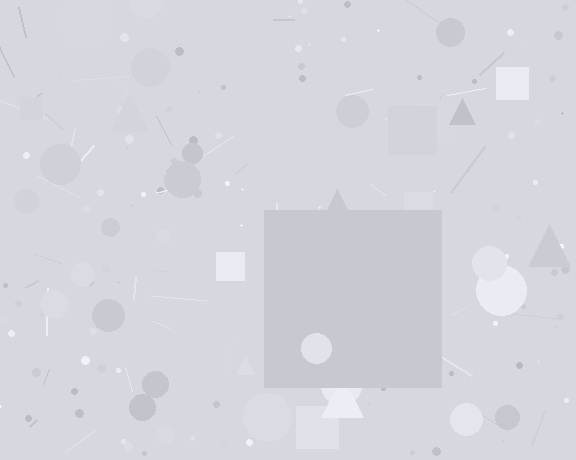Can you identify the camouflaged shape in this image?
The camouflaged shape is a square.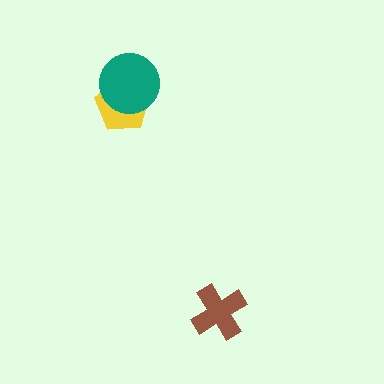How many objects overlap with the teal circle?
1 object overlaps with the teal circle.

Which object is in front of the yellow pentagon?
The teal circle is in front of the yellow pentagon.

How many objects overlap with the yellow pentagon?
1 object overlaps with the yellow pentagon.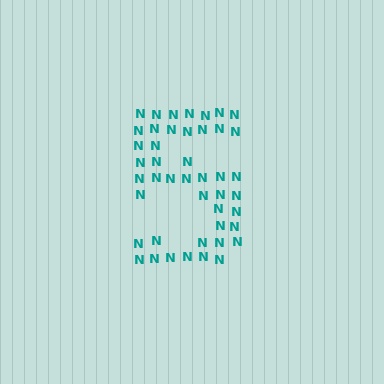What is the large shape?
The large shape is the digit 5.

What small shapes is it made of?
It is made of small letter N's.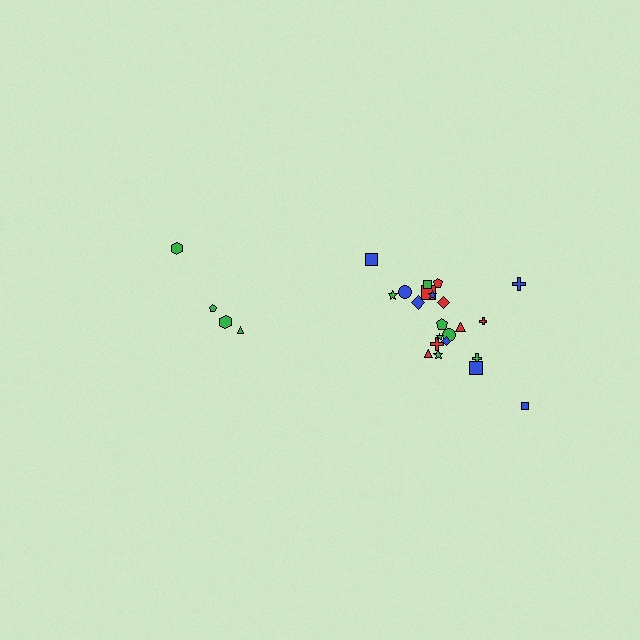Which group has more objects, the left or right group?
The right group.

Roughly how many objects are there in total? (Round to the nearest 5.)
Roughly 25 objects in total.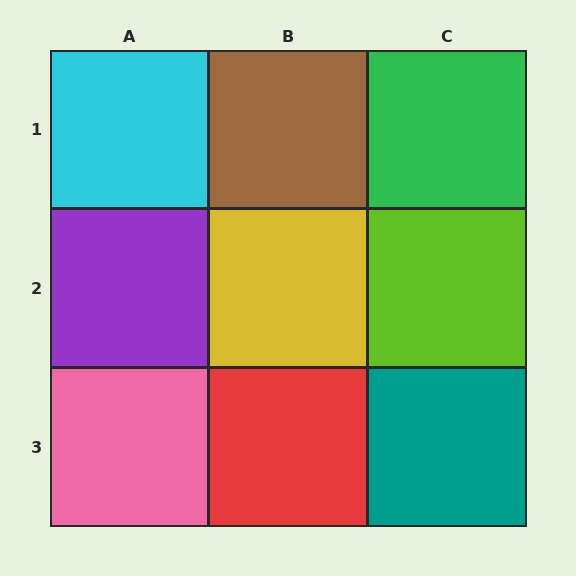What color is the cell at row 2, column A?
Purple.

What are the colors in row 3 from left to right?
Pink, red, teal.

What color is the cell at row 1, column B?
Brown.